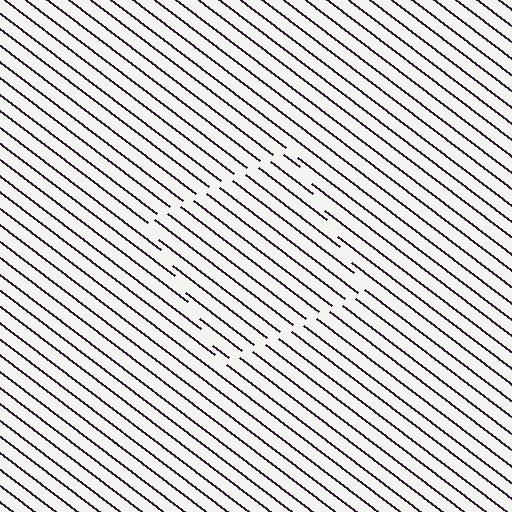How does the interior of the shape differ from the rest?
The interior of the shape contains the same grating, shifted by half a period — the contour is defined by the phase discontinuity where line-ends from the inner and outer gratings abut.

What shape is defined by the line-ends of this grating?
An illusory square. The interior of the shape contains the same grating, shifted by half a period — the contour is defined by the phase discontinuity where line-ends from the inner and outer gratings abut.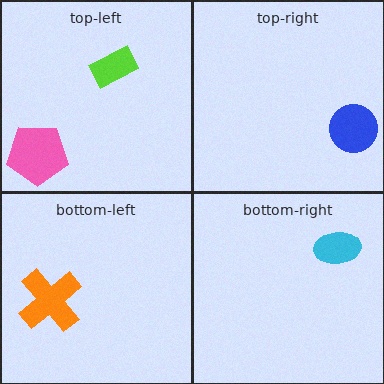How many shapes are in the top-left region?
2.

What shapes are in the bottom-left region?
The orange cross.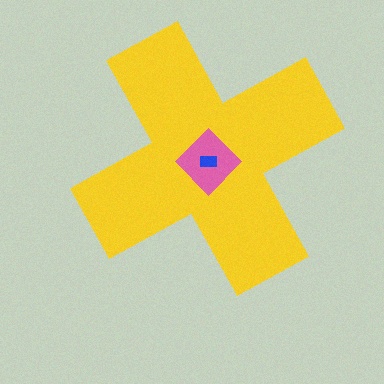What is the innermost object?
The blue rectangle.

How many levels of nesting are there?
3.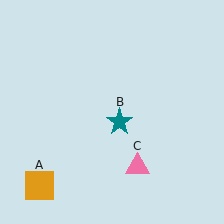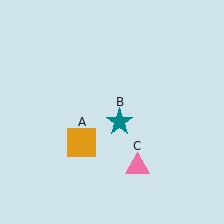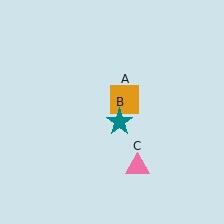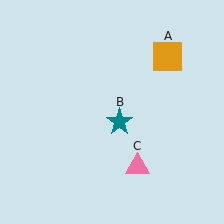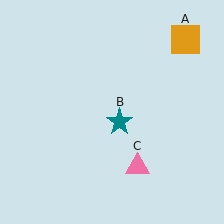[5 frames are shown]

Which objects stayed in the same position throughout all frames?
Teal star (object B) and pink triangle (object C) remained stationary.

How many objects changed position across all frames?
1 object changed position: orange square (object A).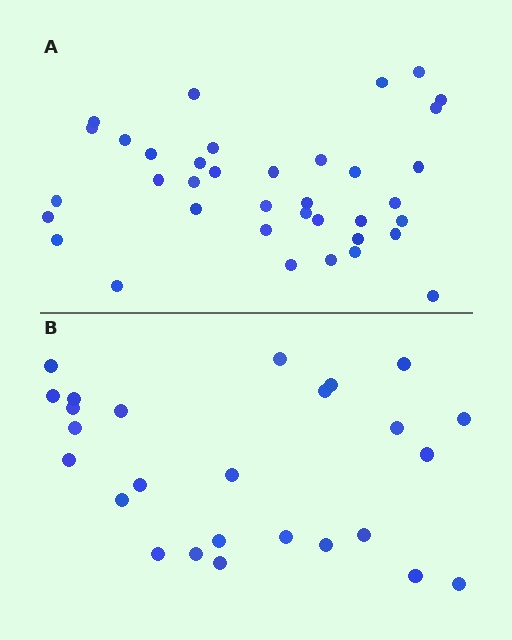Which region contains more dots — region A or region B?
Region A (the top region) has more dots.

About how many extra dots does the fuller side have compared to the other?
Region A has roughly 12 or so more dots than region B.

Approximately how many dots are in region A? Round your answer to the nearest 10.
About 40 dots. (The exact count is 37, which rounds to 40.)